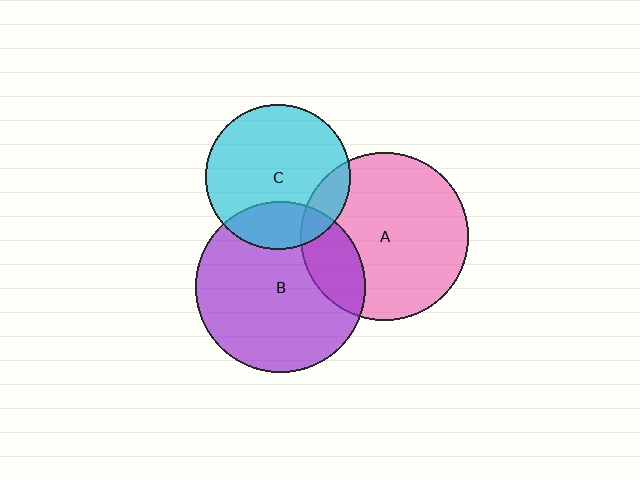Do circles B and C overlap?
Yes.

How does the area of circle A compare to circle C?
Approximately 1.3 times.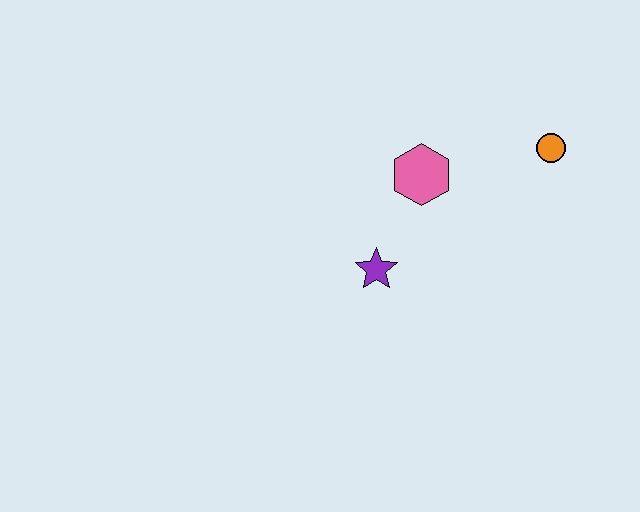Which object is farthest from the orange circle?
The purple star is farthest from the orange circle.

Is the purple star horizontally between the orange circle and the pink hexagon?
No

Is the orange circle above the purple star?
Yes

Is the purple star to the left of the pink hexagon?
Yes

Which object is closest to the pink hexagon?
The purple star is closest to the pink hexagon.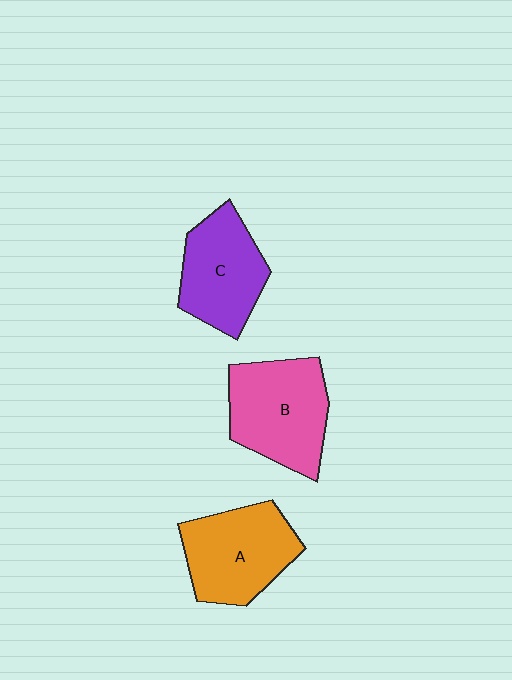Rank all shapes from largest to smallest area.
From largest to smallest: B (pink), A (orange), C (purple).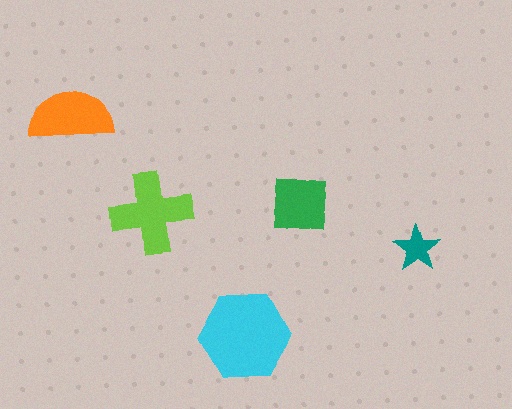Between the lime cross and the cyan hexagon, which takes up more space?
The cyan hexagon.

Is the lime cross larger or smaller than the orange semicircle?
Larger.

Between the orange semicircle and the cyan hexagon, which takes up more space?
The cyan hexagon.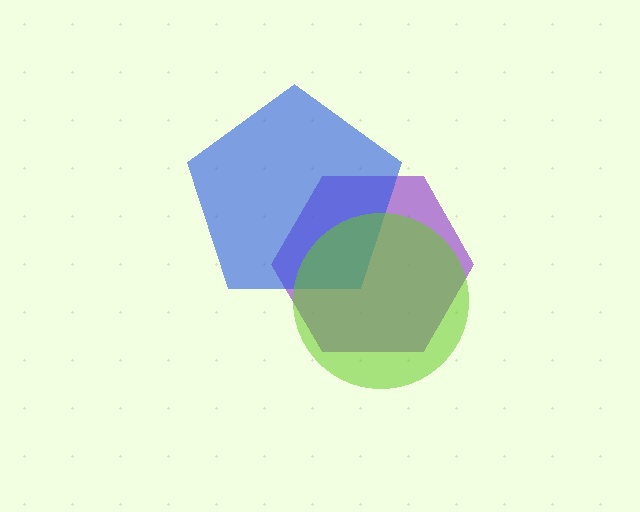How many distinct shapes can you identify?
There are 3 distinct shapes: a purple hexagon, a blue pentagon, a lime circle.